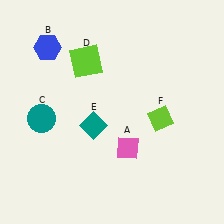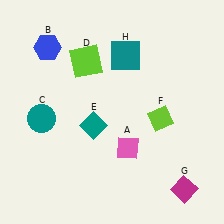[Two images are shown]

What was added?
A magenta diamond (G), a teal square (H) were added in Image 2.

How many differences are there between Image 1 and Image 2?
There are 2 differences between the two images.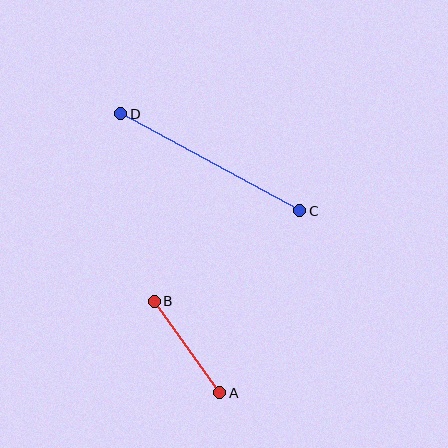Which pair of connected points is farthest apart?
Points C and D are farthest apart.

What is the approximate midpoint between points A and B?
The midpoint is at approximately (187, 347) pixels.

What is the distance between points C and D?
The distance is approximately 204 pixels.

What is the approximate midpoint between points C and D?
The midpoint is at approximately (210, 162) pixels.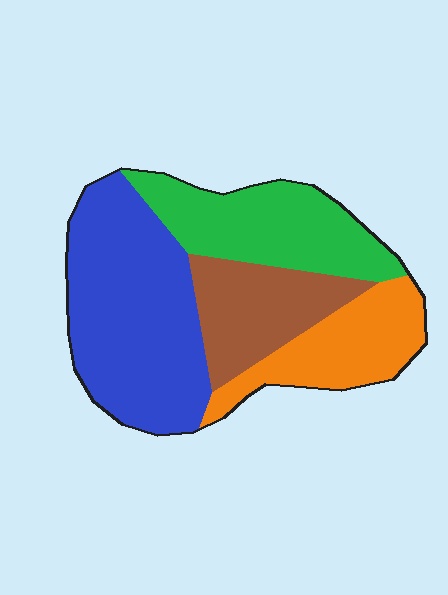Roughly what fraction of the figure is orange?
Orange covers around 20% of the figure.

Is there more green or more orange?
Green.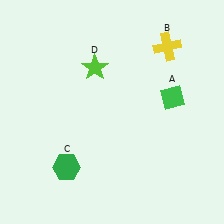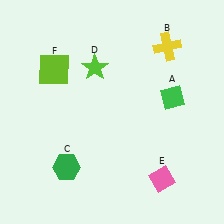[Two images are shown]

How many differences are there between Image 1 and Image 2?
There are 2 differences between the two images.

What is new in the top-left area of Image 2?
A lime square (F) was added in the top-left area of Image 2.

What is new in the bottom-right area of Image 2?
A pink diamond (E) was added in the bottom-right area of Image 2.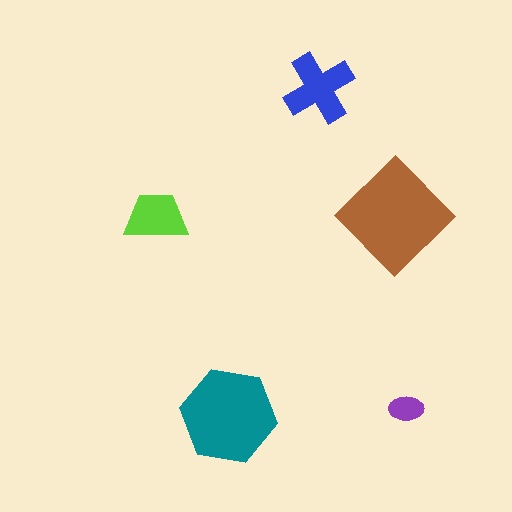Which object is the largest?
The brown diamond.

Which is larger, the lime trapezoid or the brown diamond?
The brown diamond.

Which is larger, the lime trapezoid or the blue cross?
The blue cross.